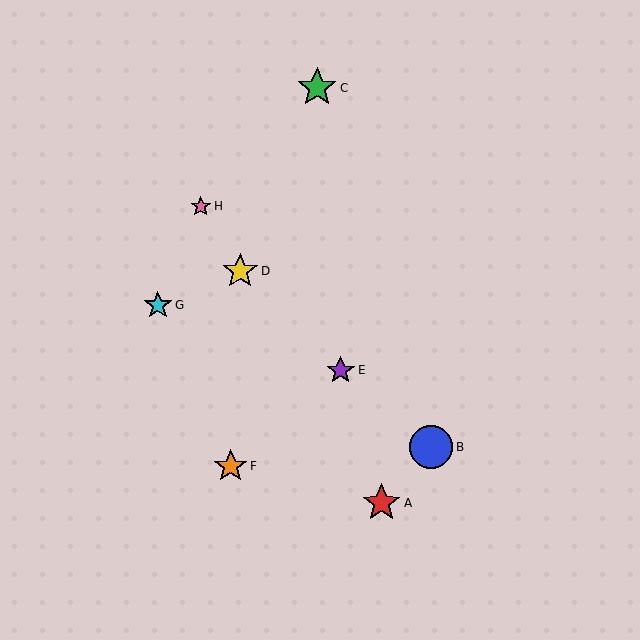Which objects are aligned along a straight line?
Objects A, D, H are aligned along a straight line.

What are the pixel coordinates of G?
Object G is at (158, 305).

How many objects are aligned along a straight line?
3 objects (A, D, H) are aligned along a straight line.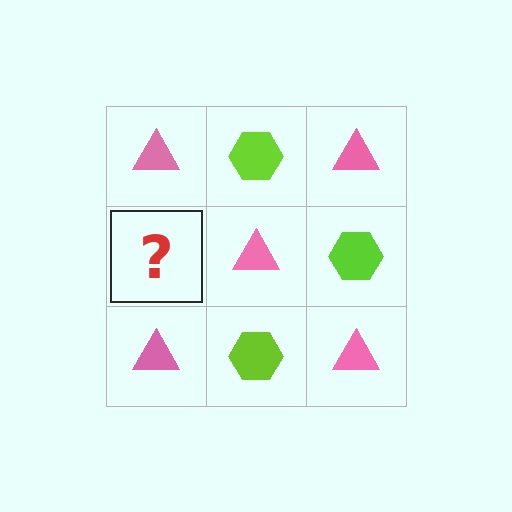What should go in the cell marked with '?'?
The missing cell should contain a lime hexagon.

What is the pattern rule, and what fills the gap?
The rule is that it alternates pink triangle and lime hexagon in a checkerboard pattern. The gap should be filled with a lime hexagon.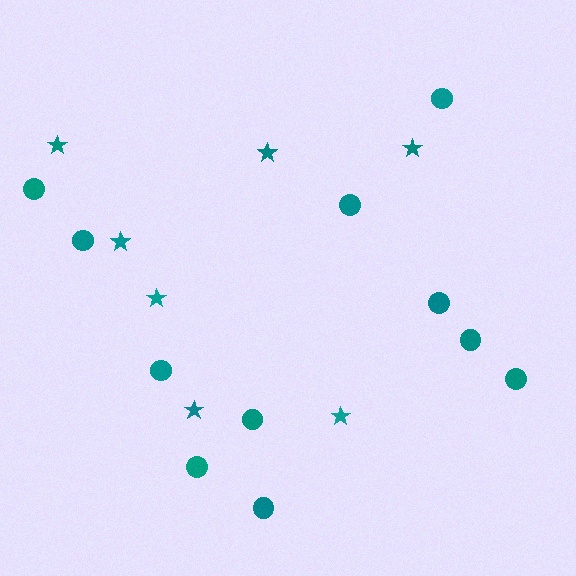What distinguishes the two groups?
There are 2 groups: one group of circles (11) and one group of stars (7).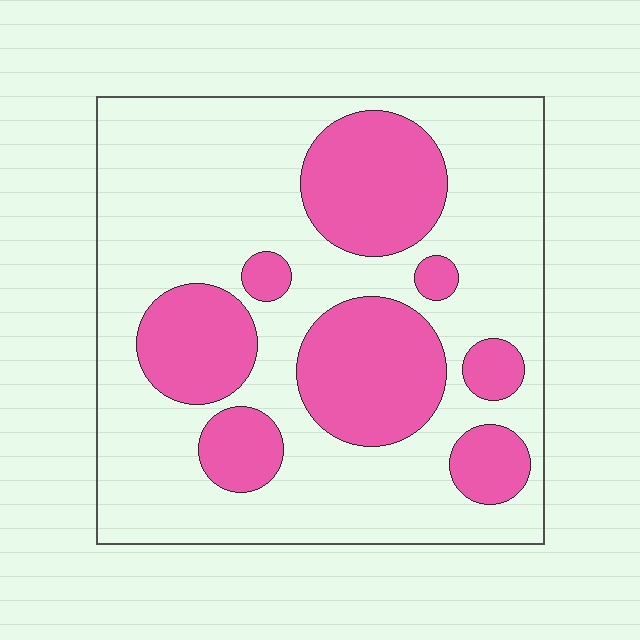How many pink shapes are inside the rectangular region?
8.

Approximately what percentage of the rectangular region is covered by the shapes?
Approximately 30%.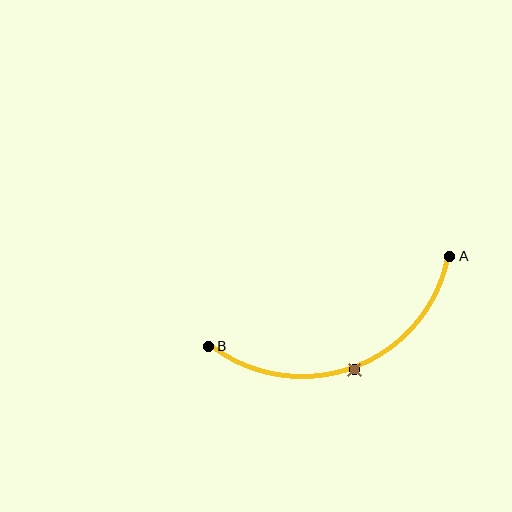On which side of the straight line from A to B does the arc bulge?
The arc bulges below the straight line connecting A and B.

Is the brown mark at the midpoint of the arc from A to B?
Yes. The brown mark lies on the arc at equal arc-length from both A and B — it is the arc midpoint.